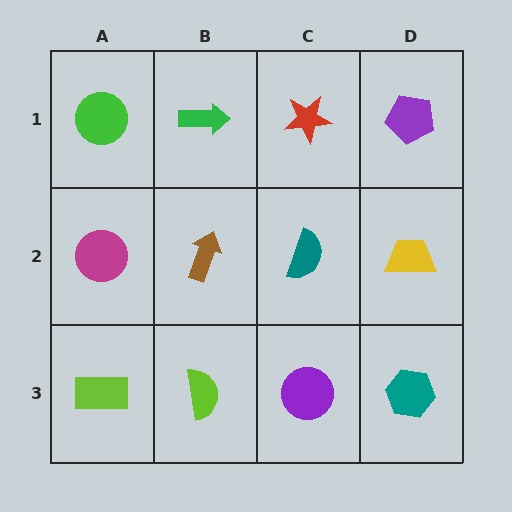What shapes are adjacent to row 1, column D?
A yellow trapezoid (row 2, column D), a red star (row 1, column C).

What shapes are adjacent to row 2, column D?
A purple pentagon (row 1, column D), a teal hexagon (row 3, column D), a teal semicircle (row 2, column C).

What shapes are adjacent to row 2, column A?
A green circle (row 1, column A), a lime rectangle (row 3, column A), a brown arrow (row 2, column B).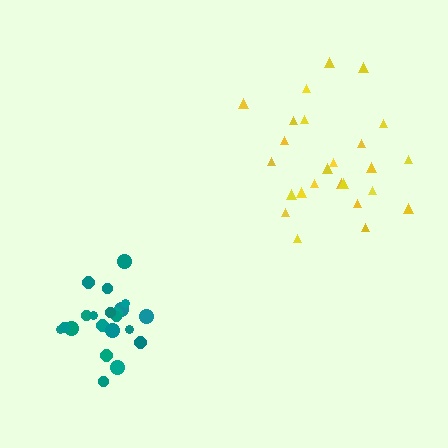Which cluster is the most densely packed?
Teal.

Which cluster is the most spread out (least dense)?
Yellow.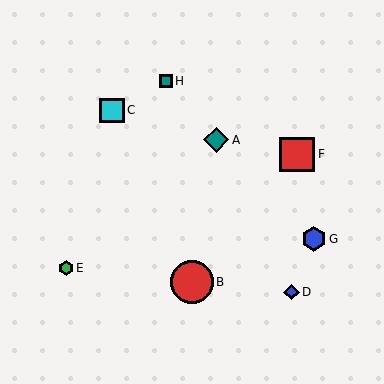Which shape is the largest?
The red circle (labeled B) is the largest.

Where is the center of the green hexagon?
The center of the green hexagon is at (66, 268).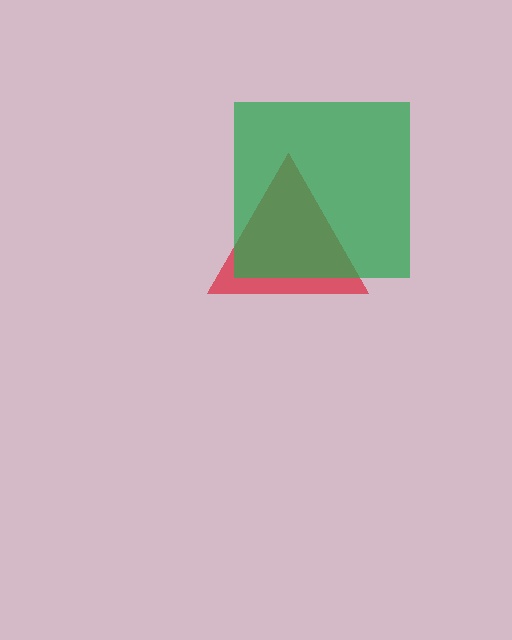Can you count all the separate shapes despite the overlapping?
Yes, there are 2 separate shapes.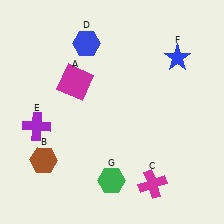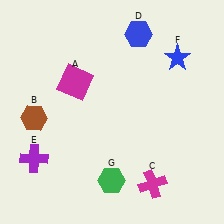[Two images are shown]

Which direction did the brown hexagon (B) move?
The brown hexagon (B) moved up.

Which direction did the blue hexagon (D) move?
The blue hexagon (D) moved right.